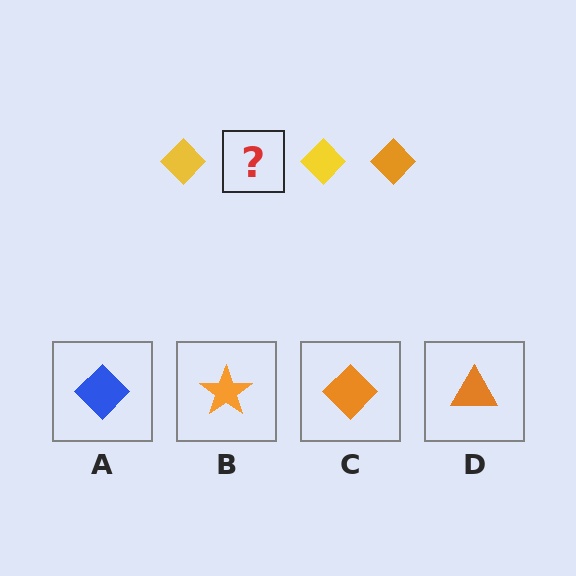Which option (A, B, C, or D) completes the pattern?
C.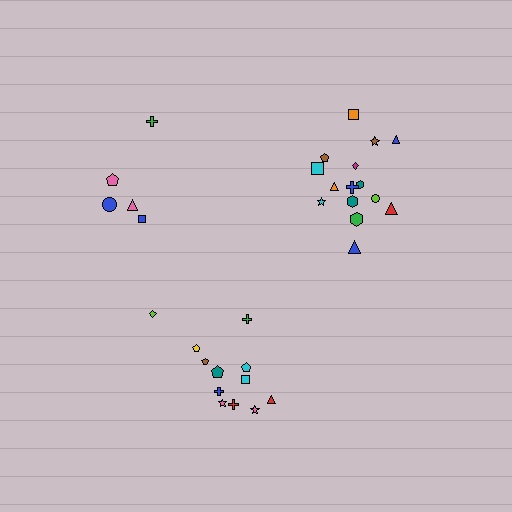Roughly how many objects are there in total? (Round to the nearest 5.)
Roughly 30 objects in total.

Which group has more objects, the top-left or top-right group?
The top-right group.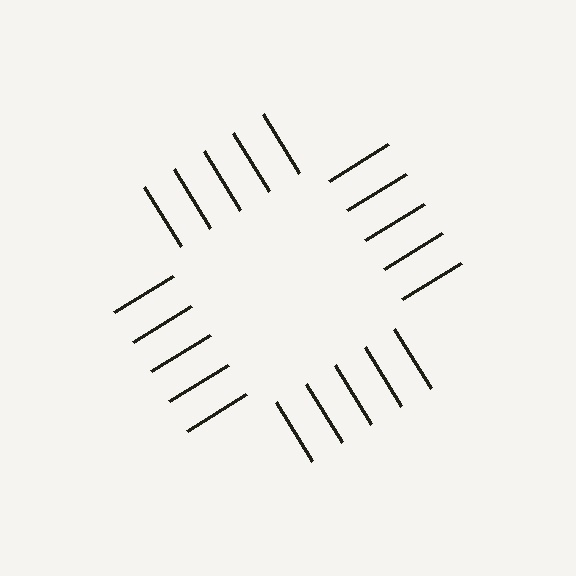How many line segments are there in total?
20 — 5 along each of the 4 edges.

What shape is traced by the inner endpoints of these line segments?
An illusory square — the line segments terminate on its edges but no continuous stroke is drawn.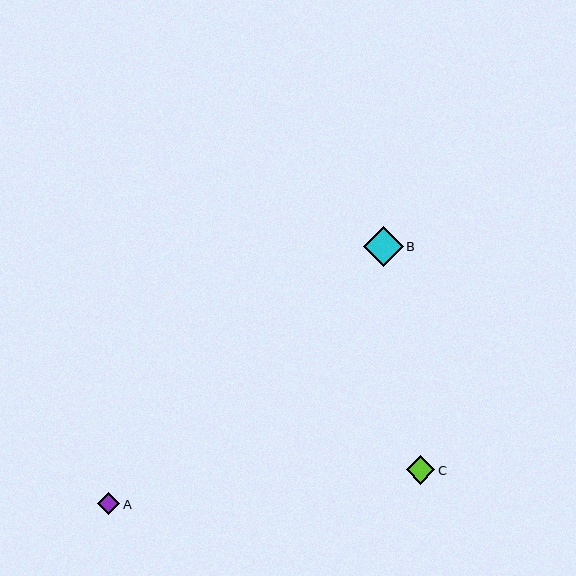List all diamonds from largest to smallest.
From largest to smallest: B, C, A.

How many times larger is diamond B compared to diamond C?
Diamond B is approximately 1.4 times the size of diamond C.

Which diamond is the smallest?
Diamond A is the smallest with a size of approximately 22 pixels.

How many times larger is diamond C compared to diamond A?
Diamond C is approximately 1.3 times the size of diamond A.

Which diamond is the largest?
Diamond B is the largest with a size of approximately 40 pixels.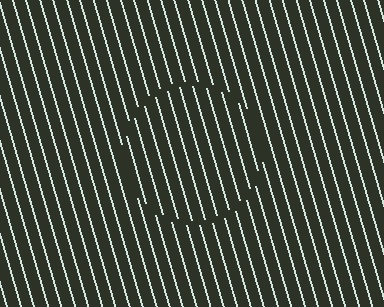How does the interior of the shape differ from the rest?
The interior of the shape contains the same grating, shifted by half a period — the contour is defined by the phase discontinuity where line-ends from the inner and outer gratings abut.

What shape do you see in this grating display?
An illusory circle. The interior of the shape contains the same grating, shifted by half a period — the contour is defined by the phase discontinuity where line-ends from the inner and outer gratings abut.